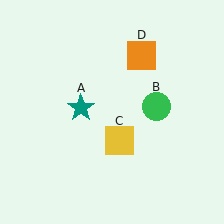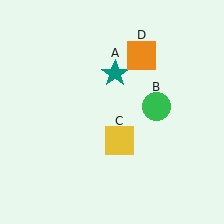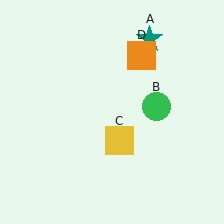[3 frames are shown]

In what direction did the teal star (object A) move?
The teal star (object A) moved up and to the right.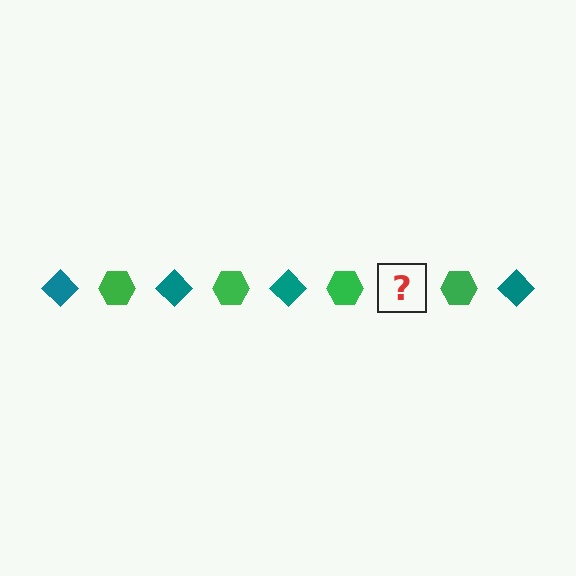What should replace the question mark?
The question mark should be replaced with a teal diamond.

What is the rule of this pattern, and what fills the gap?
The rule is that the pattern alternates between teal diamond and green hexagon. The gap should be filled with a teal diamond.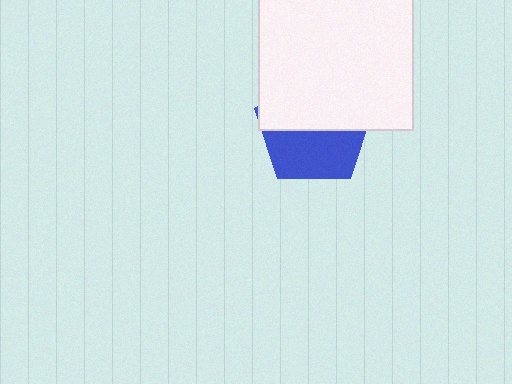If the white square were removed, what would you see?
You would see the complete blue pentagon.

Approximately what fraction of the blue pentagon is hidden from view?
Roughly 55% of the blue pentagon is hidden behind the white square.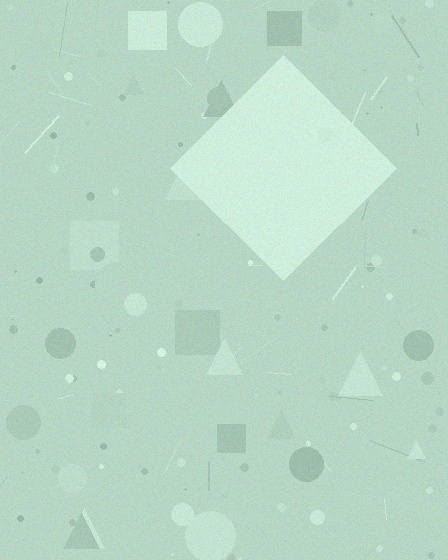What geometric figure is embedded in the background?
A diamond is embedded in the background.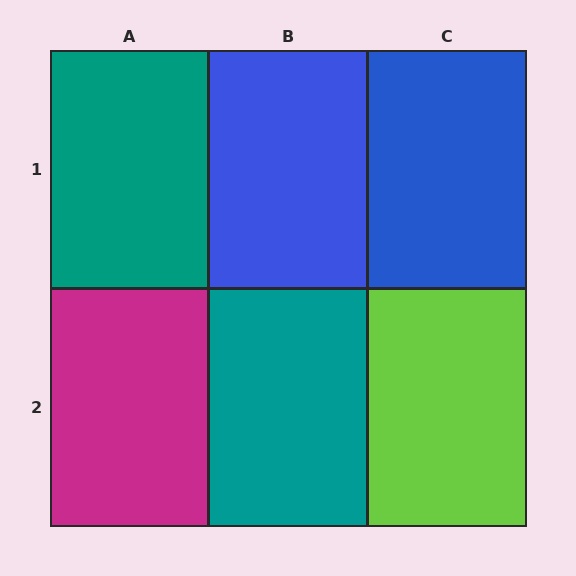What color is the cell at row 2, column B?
Teal.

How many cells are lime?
1 cell is lime.